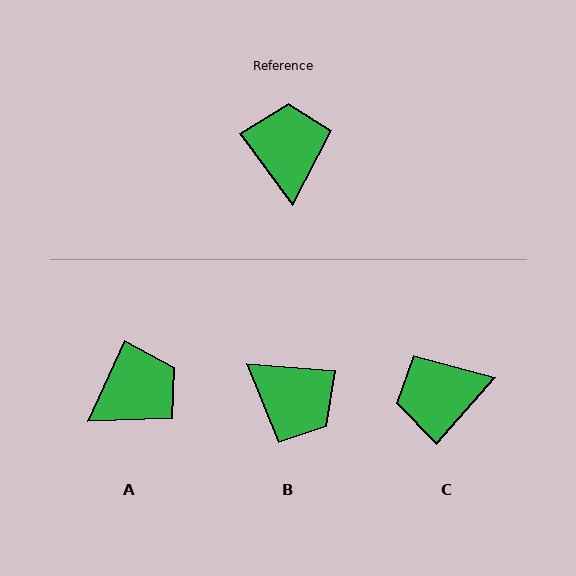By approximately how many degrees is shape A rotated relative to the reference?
Approximately 61 degrees clockwise.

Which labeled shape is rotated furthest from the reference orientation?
B, about 131 degrees away.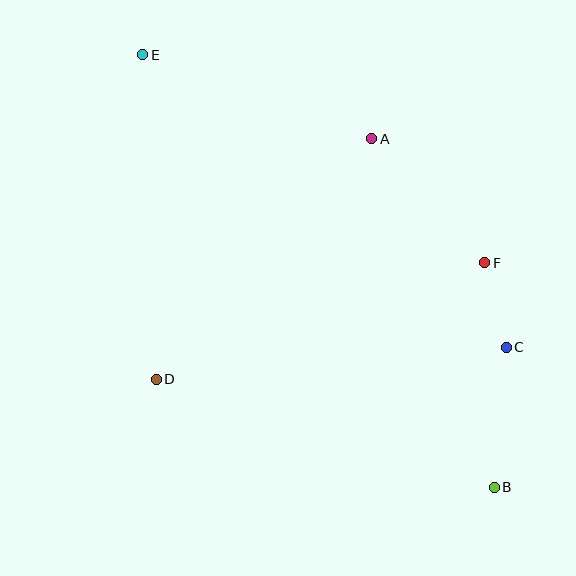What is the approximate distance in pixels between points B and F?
The distance between B and F is approximately 225 pixels.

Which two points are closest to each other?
Points C and F are closest to each other.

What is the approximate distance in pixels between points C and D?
The distance between C and D is approximately 351 pixels.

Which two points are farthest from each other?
Points B and E are farthest from each other.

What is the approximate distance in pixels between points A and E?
The distance between A and E is approximately 244 pixels.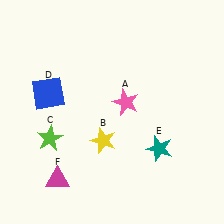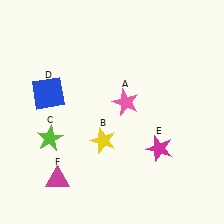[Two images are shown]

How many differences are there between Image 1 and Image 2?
There is 1 difference between the two images.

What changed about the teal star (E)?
In Image 1, E is teal. In Image 2, it changed to magenta.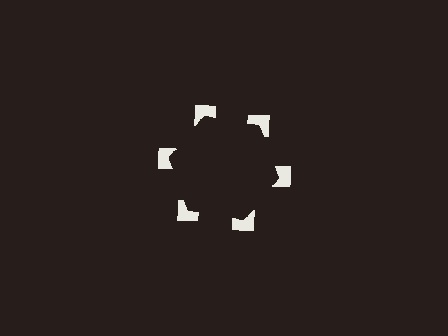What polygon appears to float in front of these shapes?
An illusory hexagon — its edges are inferred from the aligned wedge cuts in the notched squares, not physically drawn.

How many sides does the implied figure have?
6 sides.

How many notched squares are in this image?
There are 6 — one at each vertex of the illusory hexagon.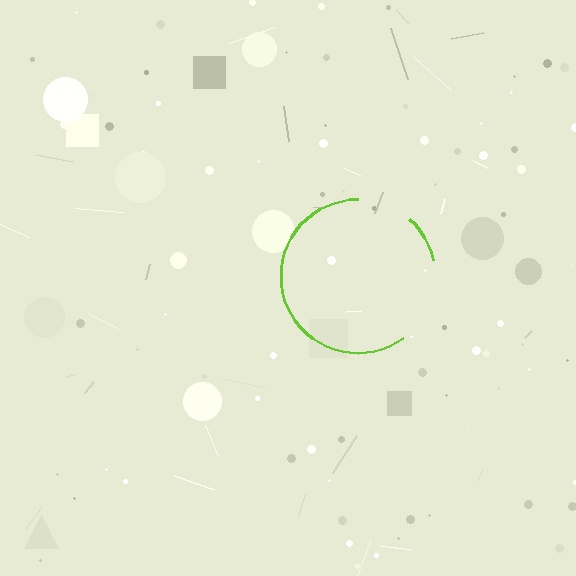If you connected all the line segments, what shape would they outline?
They would outline a circle.